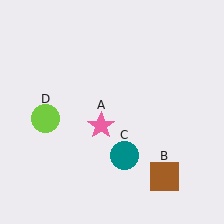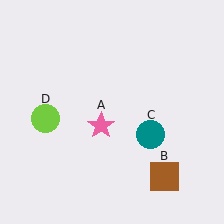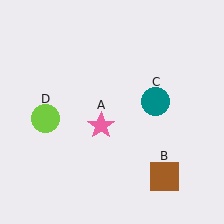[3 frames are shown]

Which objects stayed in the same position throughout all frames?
Pink star (object A) and brown square (object B) and lime circle (object D) remained stationary.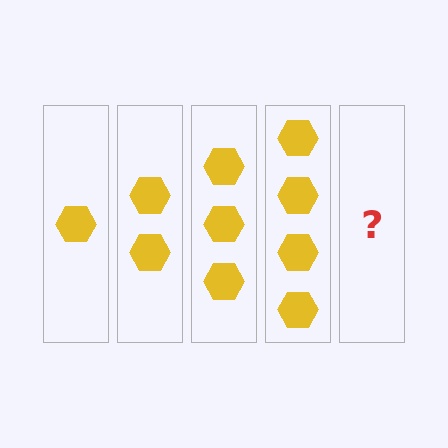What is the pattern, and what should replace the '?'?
The pattern is that each step adds one more hexagon. The '?' should be 5 hexagons.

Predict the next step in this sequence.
The next step is 5 hexagons.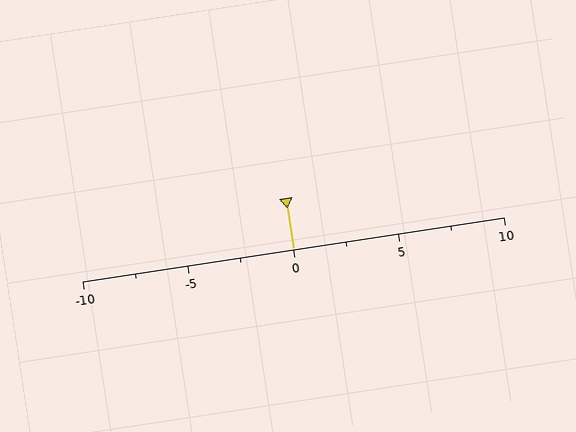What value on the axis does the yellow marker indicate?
The marker indicates approximately 0.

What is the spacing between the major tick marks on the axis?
The major ticks are spaced 5 apart.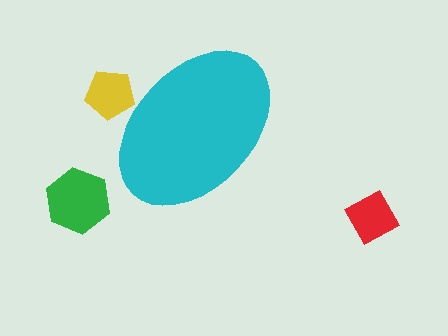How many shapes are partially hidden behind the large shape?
1 shape is partially hidden.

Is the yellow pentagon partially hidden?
Yes, the yellow pentagon is partially hidden behind the cyan ellipse.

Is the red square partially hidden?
No, the red square is fully visible.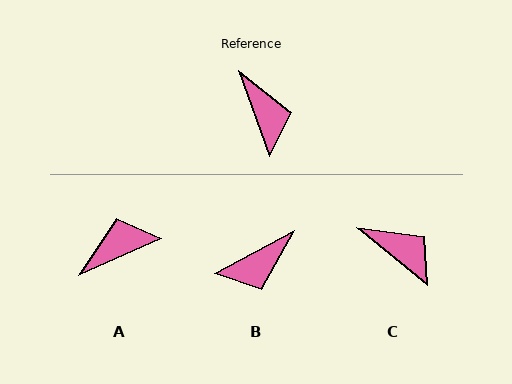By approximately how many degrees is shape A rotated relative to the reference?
Approximately 94 degrees counter-clockwise.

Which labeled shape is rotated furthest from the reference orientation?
A, about 94 degrees away.